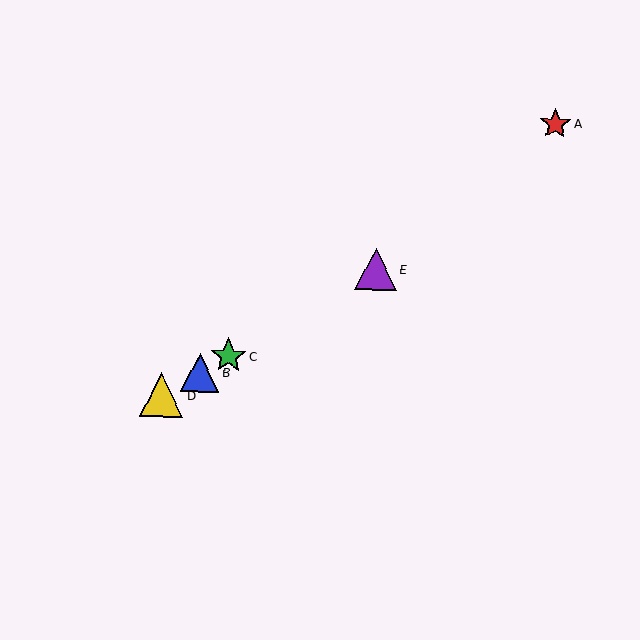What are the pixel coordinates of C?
Object C is at (228, 356).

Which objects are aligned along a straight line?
Objects B, C, D, E are aligned along a straight line.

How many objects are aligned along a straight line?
4 objects (B, C, D, E) are aligned along a straight line.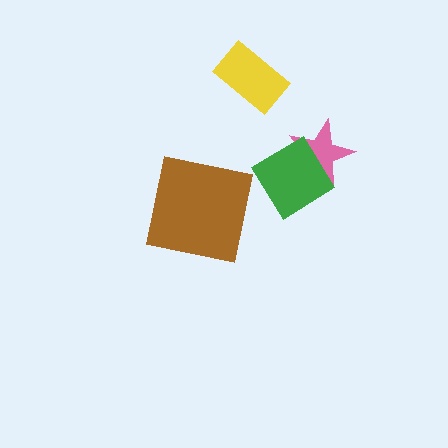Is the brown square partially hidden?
No, no other shape covers it.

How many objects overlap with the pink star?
1 object overlaps with the pink star.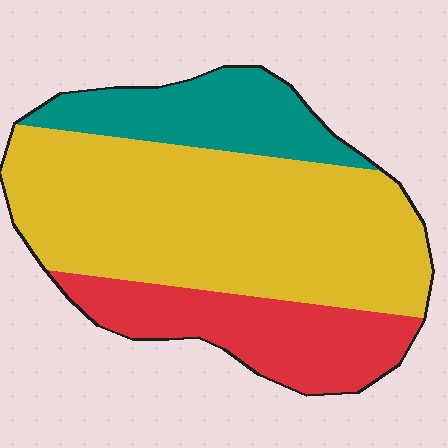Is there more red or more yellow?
Yellow.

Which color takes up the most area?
Yellow, at roughly 60%.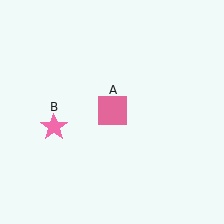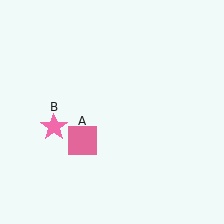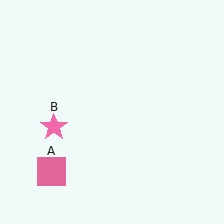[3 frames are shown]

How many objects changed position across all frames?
1 object changed position: pink square (object A).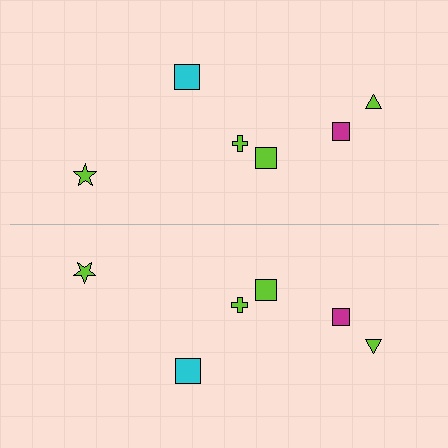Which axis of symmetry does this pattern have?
The pattern has a horizontal axis of symmetry running through the center of the image.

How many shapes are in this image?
There are 12 shapes in this image.